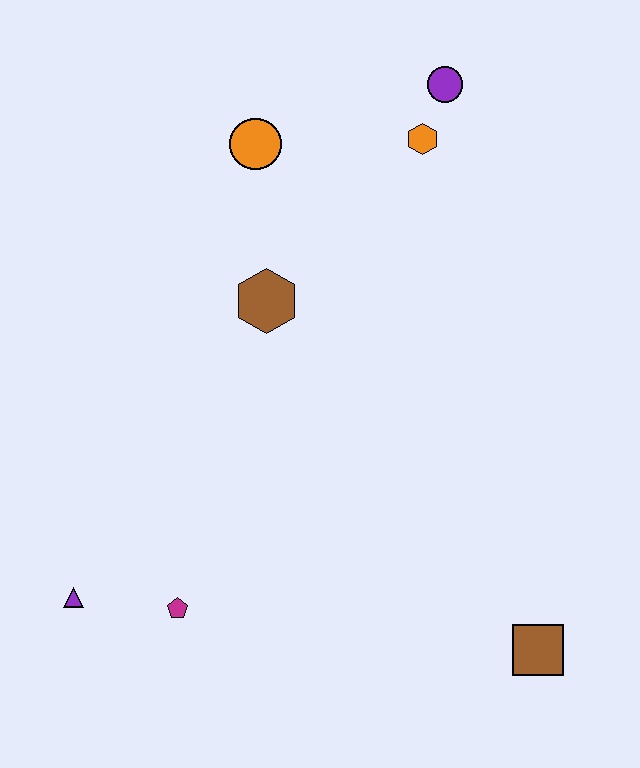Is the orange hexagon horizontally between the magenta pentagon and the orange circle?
No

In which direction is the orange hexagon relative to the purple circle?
The orange hexagon is below the purple circle.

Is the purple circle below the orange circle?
No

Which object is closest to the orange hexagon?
The purple circle is closest to the orange hexagon.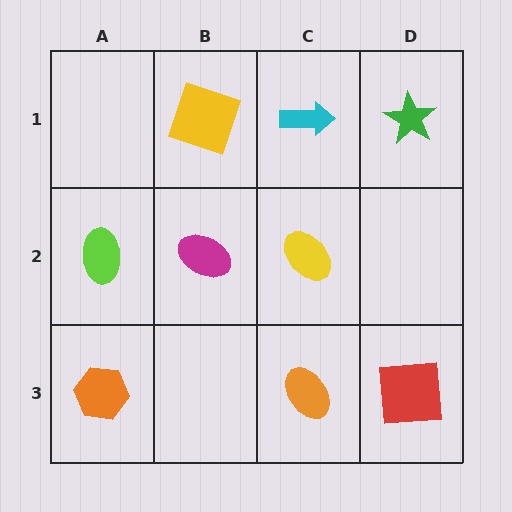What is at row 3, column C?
An orange ellipse.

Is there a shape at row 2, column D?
No, that cell is empty.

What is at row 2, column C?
A yellow ellipse.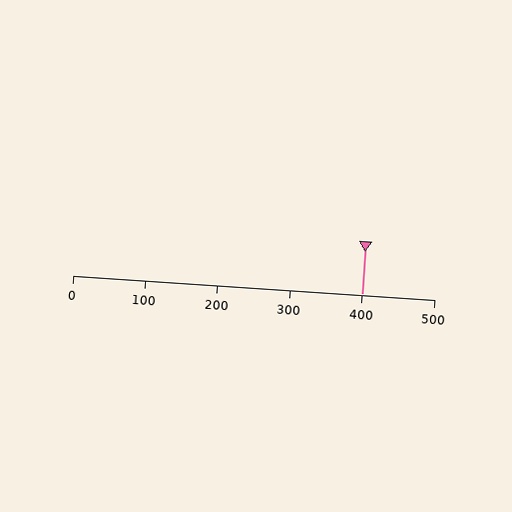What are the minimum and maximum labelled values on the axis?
The axis runs from 0 to 500.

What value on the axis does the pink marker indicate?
The marker indicates approximately 400.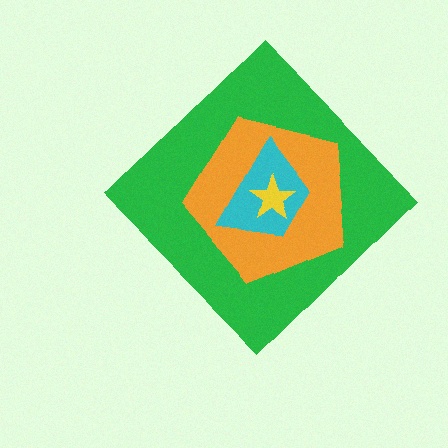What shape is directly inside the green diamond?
The orange pentagon.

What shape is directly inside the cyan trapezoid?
The yellow star.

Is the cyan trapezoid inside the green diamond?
Yes.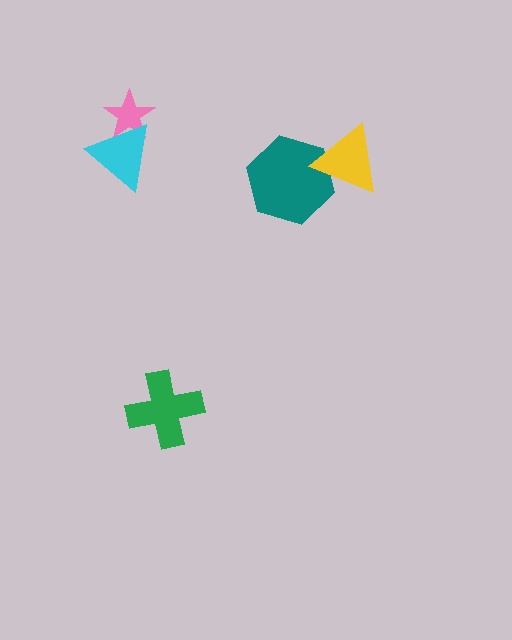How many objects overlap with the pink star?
1 object overlaps with the pink star.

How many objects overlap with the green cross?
0 objects overlap with the green cross.